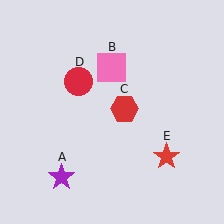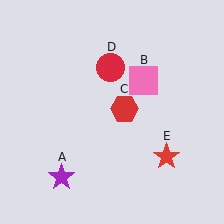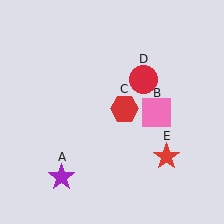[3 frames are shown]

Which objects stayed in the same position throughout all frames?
Purple star (object A) and red hexagon (object C) and red star (object E) remained stationary.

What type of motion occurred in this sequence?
The pink square (object B), red circle (object D) rotated clockwise around the center of the scene.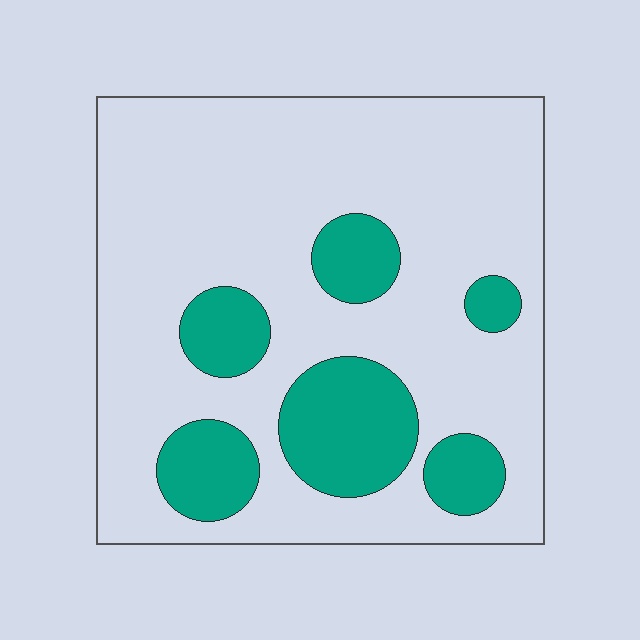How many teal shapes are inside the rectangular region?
6.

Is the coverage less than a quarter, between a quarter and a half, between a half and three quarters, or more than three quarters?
Less than a quarter.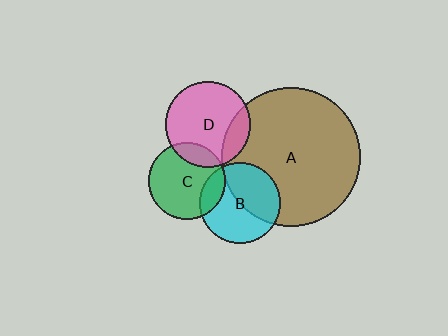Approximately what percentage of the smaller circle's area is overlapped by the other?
Approximately 5%.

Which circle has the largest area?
Circle A (brown).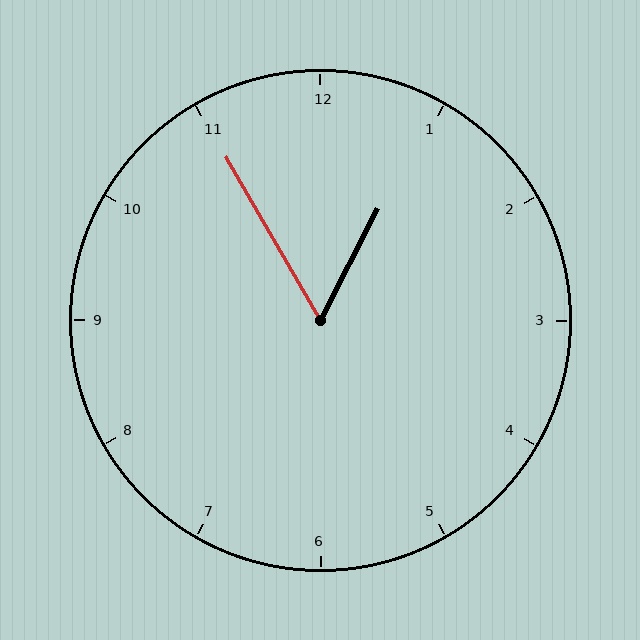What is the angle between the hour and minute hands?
Approximately 58 degrees.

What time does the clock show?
12:55.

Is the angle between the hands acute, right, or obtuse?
It is acute.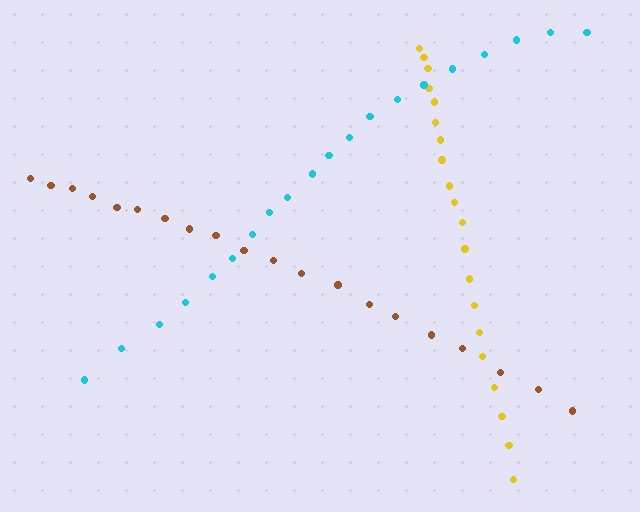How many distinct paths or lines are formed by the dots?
There are 3 distinct paths.